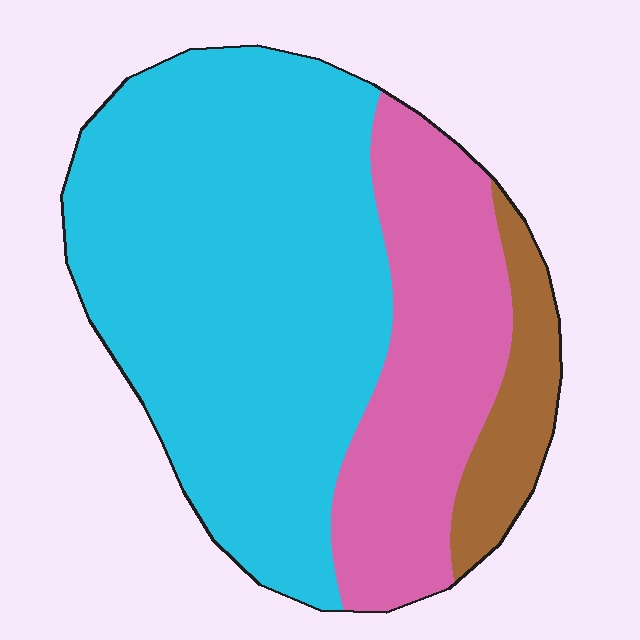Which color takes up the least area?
Brown, at roughly 10%.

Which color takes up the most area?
Cyan, at roughly 60%.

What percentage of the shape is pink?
Pink takes up about one quarter (1/4) of the shape.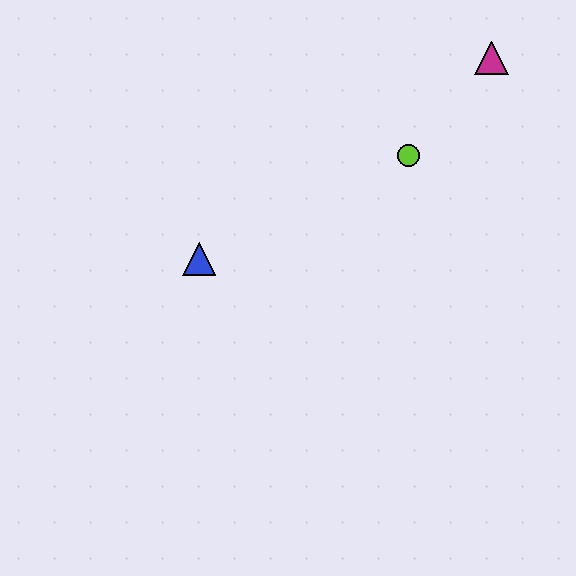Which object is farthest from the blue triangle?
The magenta triangle is farthest from the blue triangle.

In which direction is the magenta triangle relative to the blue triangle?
The magenta triangle is to the right of the blue triangle.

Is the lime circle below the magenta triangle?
Yes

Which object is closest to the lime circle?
The magenta triangle is closest to the lime circle.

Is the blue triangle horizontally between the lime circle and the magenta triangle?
No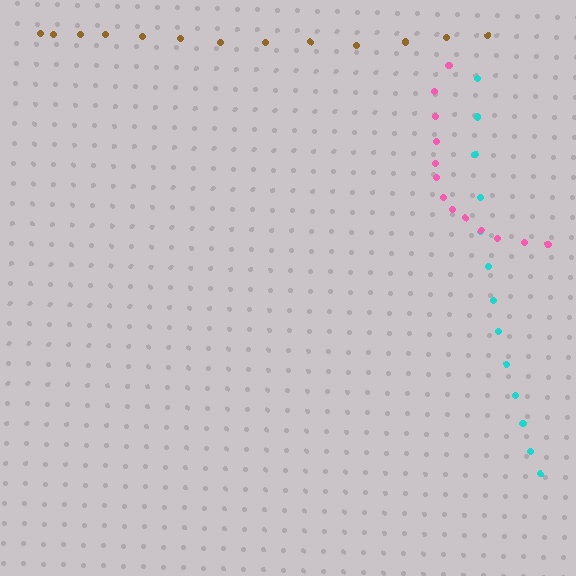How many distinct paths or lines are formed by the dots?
There are 3 distinct paths.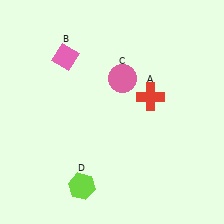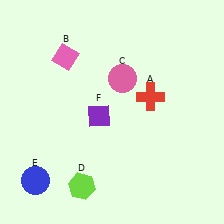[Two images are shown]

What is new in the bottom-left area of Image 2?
A purple diamond (F) was added in the bottom-left area of Image 2.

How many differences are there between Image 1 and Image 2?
There are 2 differences between the two images.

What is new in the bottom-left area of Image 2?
A blue circle (E) was added in the bottom-left area of Image 2.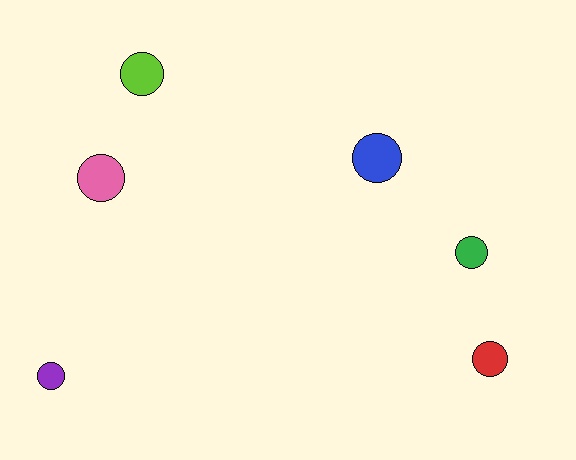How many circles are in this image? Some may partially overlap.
There are 6 circles.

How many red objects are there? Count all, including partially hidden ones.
There is 1 red object.